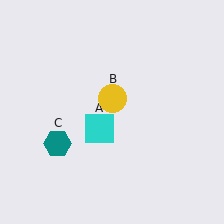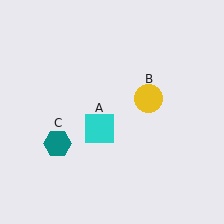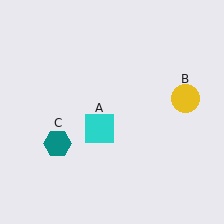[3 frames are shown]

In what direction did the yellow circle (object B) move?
The yellow circle (object B) moved right.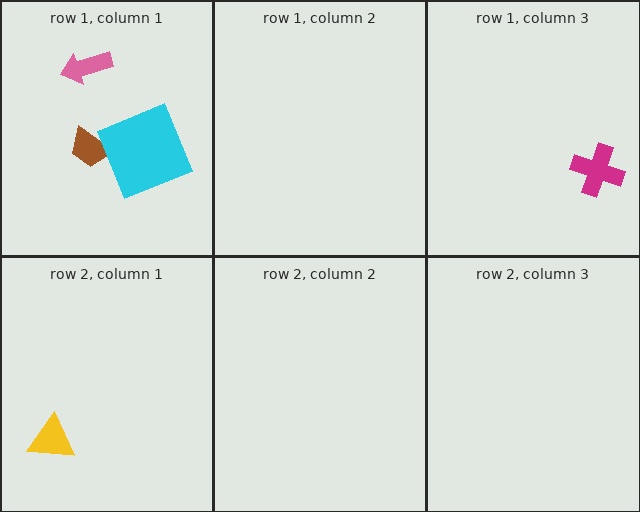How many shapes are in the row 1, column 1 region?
3.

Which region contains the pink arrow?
The row 1, column 1 region.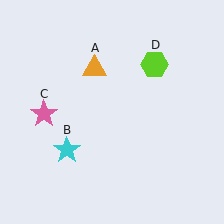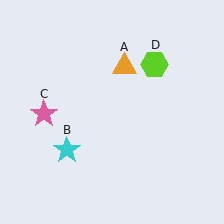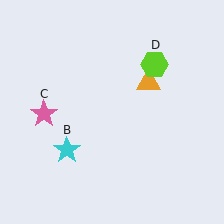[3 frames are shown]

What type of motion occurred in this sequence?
The orange triangle (object A) rotated clockwise around the center of the scene.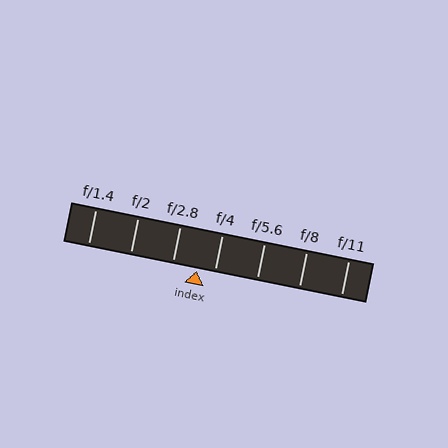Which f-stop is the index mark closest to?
The index mark is closest to f/4.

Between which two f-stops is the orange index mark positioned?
The index mark is between f/2.8 and f/4.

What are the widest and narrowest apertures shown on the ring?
The widest aperture shown is f/1.4 and the narrowest is f/11.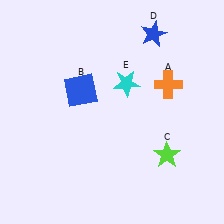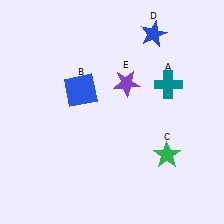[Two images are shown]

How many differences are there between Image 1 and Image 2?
There are 3 differences between the two images.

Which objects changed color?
A changed from orange to teal. C changed from lime to green. E changed from cyan to purple.